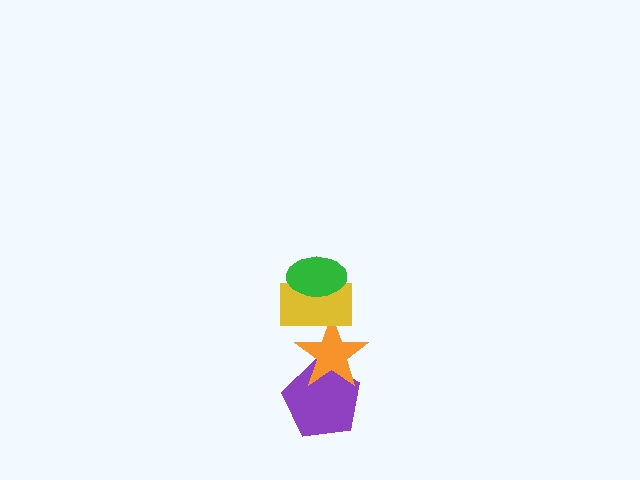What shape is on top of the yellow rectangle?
The green ellipse is on top of the yellow rectangle.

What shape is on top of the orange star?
The yellow rectangle is on top of the orange star.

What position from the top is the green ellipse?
The green ellipse is 1st from the top.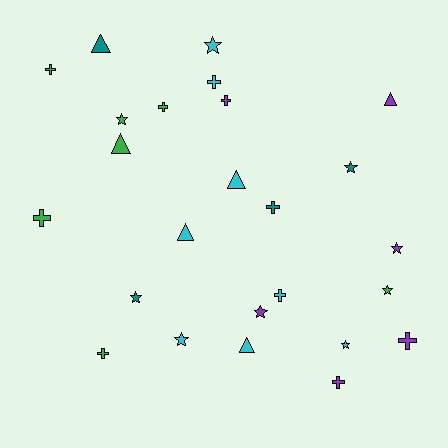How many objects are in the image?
There are 25 objects.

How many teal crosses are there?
There is 1 teal cross.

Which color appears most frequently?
Cyan, with 8 objects.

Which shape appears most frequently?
Cross, with 10 objects.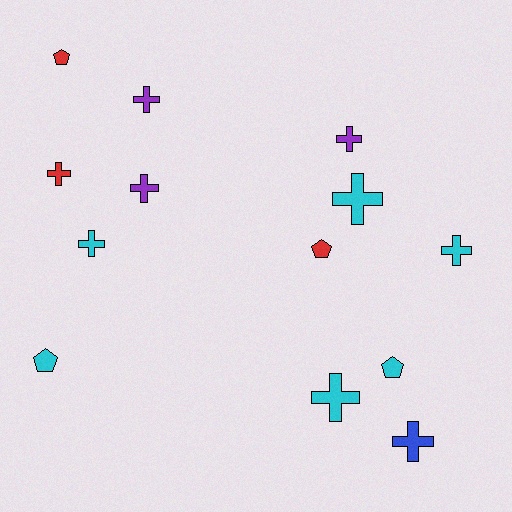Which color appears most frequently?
Cyan, with 6 objects.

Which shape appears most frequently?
Cross, with 9 objects.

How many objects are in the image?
There are 13 objects.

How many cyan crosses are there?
There are 4 cyan crosses.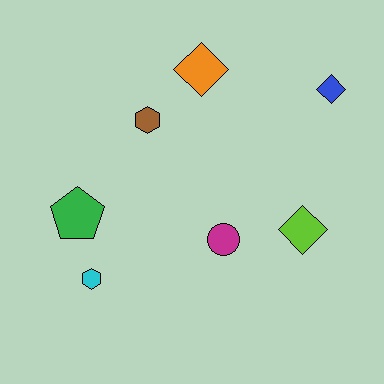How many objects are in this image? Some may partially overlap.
There are 7 objects.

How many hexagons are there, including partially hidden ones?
There are 2 hexagons.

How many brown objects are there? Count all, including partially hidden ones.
There is 1 brown object.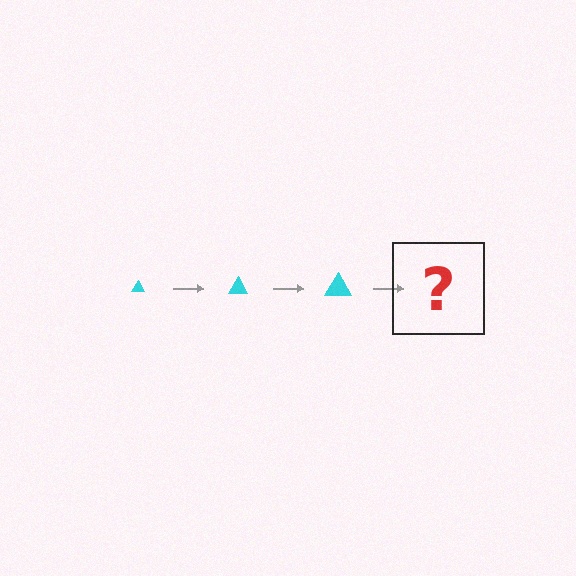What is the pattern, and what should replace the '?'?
The pattern is that the triangle gets progressively larger each step. The '?' should be a cyan triangle, larger than the previous one.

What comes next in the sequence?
The next element should be a cyan triangle, larger than the previous one.